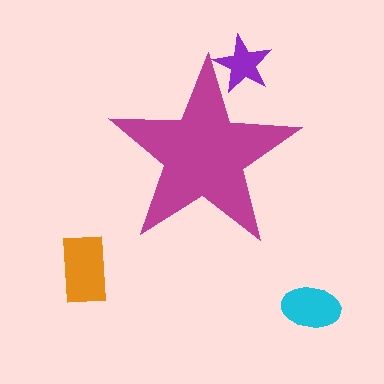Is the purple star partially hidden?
Yes, the purple star is partially hidden behind the magenta star.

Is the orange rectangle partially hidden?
No, the orange rectangle is fully visible.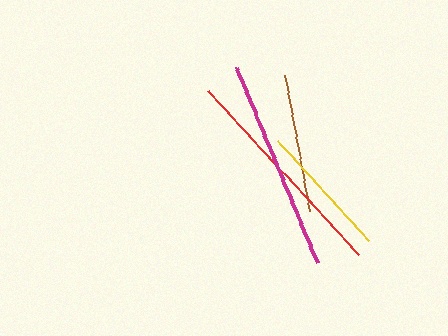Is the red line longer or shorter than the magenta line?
The red line is longer than the magenta line.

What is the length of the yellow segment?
The yellow segment is approximately 134 pixels long.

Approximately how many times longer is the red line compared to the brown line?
The red line is approximately 1.6 times the length of the brown line.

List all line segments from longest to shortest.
From longest to shortest: red, magenta, brown, yellow.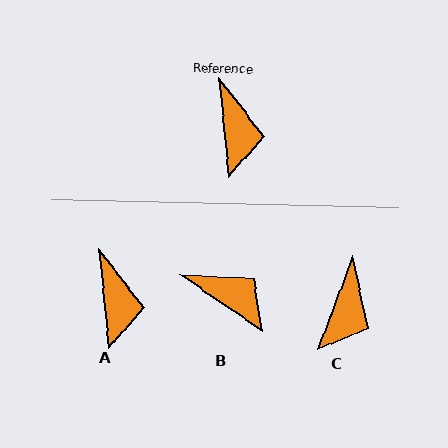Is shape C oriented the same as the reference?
No, it is off by about 27 degrees.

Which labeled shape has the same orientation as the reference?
A.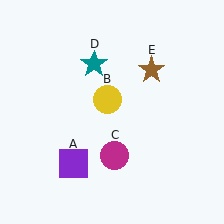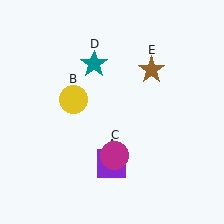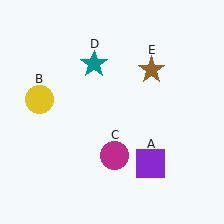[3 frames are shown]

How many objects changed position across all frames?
2 objects changed position: purple square (object A), yellow circle (object B).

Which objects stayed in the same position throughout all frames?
Magenta circle (object C) and teal star (object D) and brown star (object E) remained stationary.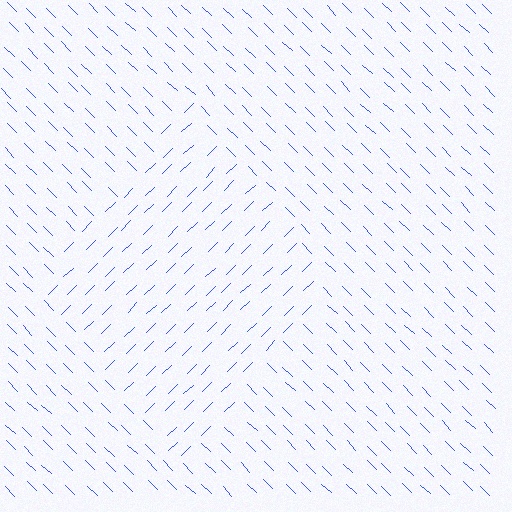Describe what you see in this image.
The image is filled with small blue line segments. A diamond region in the image has lines oriented differently from the surrounding lines, creating a visible texture boundary.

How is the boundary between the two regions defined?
The boundary is defined purely by a change in line orientation (approximately 89 degrees difference). All lines are the same color and thickness.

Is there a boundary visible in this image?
Yes, there is a texture boundary formed by a change in line orientation.